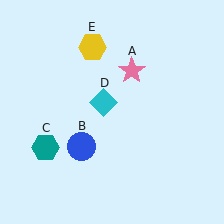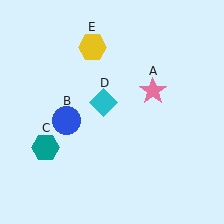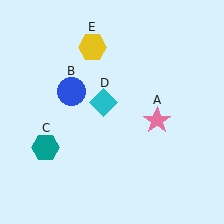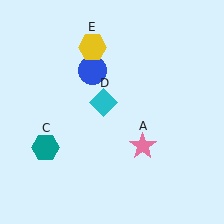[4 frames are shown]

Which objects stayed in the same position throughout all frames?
Teal hexagon (object C) and cyan diamond (object D) and yellow hexagon (object E) remained stationary.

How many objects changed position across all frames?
2 objects changed position: pink star (object A), blue circle (object B).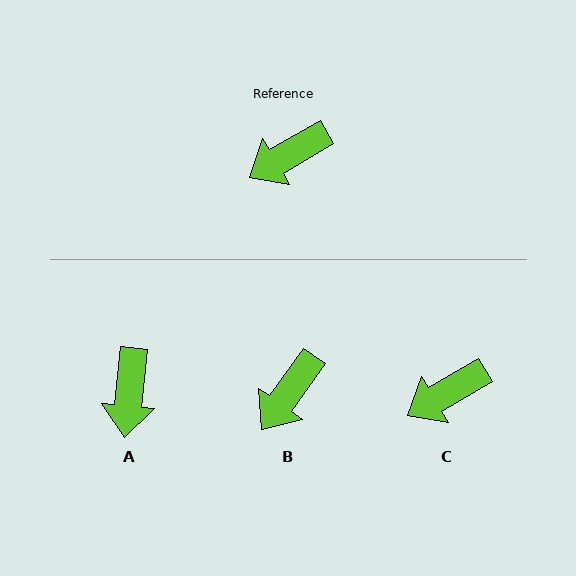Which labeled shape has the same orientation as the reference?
C.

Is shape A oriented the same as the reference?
No, it is off by about 54 degrees.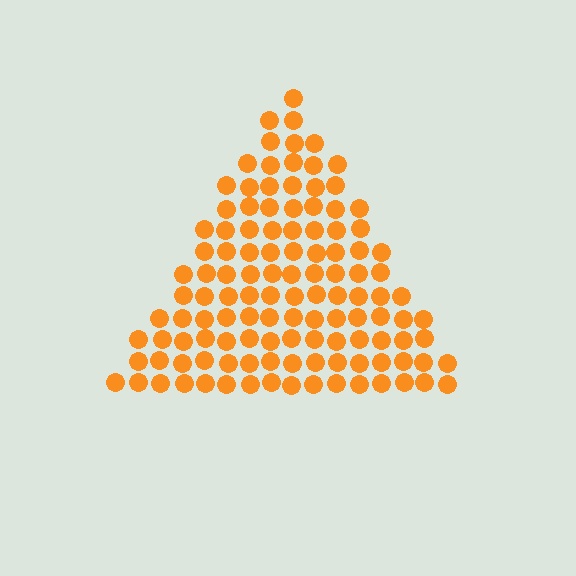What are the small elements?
The small elements are circles.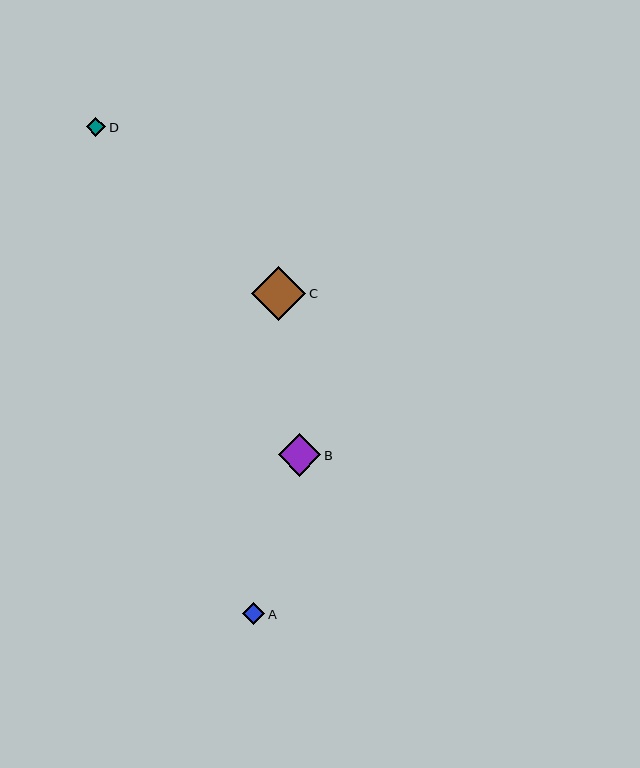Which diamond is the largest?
Diamond C is the largest with a size of approximately 54 pixels.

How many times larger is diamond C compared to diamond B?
Diamond C is approximately 1.3 times the size of diamond B.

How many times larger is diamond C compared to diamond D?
Diamond C is approximately 2.8 times the size of diamond D.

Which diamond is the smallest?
Diamond D is the smallest with a size of approximately 19 pixels.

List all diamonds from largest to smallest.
From largest to smallest: C, B, A, D.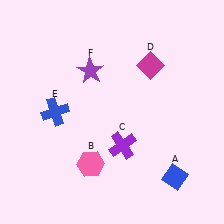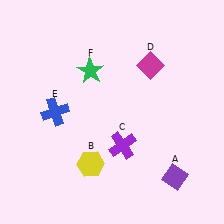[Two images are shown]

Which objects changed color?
A changed from blue to purple. B changed from pink to yellow. F changed from purple to green.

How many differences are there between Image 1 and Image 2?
There are 3 differences between the two images.